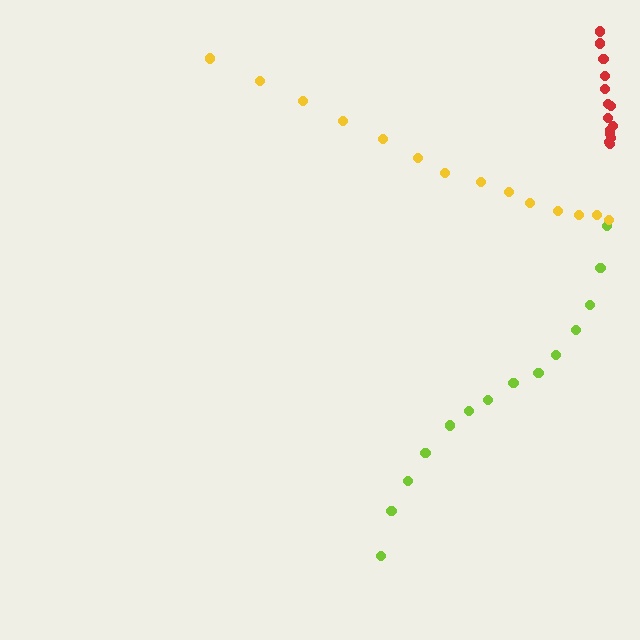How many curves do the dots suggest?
There are 3 distinct paths.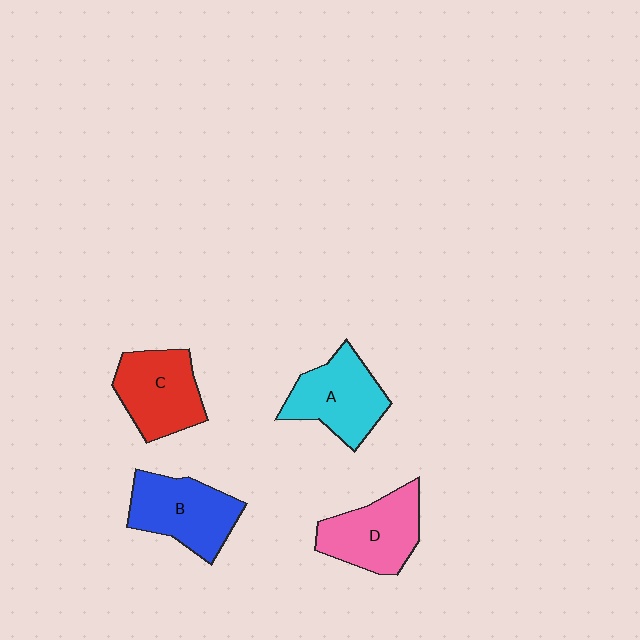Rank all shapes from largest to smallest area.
From largest to smallest: B (blue), A (cyan), C (red), D (pink).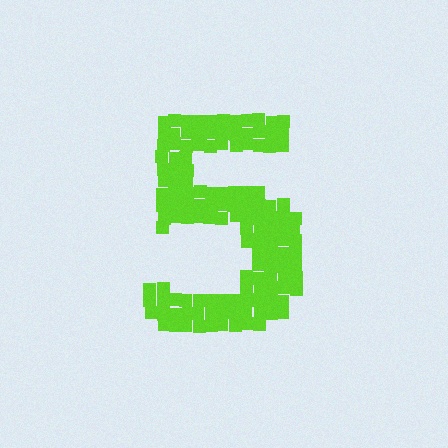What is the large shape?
The large shape is the digit 5.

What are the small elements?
The small elements are squares.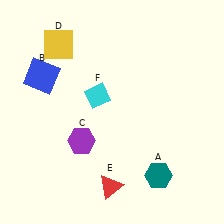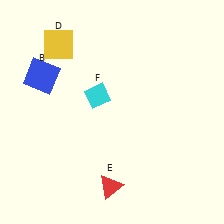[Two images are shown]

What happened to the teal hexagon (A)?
The teal hexagon (A) was removed in Image 2. It was in the bottom-right area of Image 1.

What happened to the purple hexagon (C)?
The purple hexagon (C) was removed in Image 2. It was in the bottom-left area of Image 1.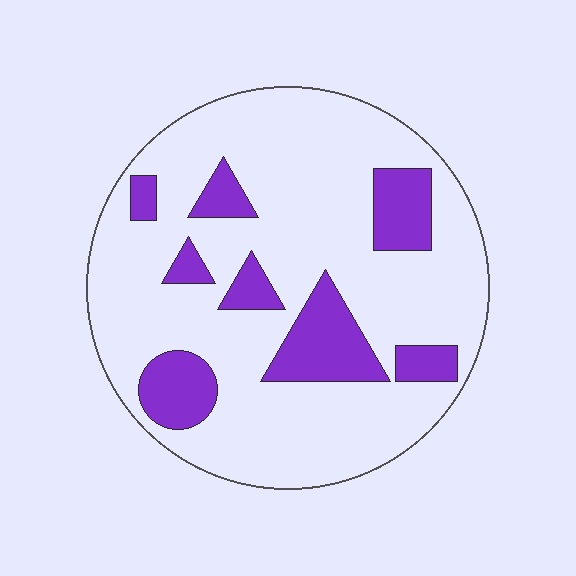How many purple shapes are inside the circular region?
8.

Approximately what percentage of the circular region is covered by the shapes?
Approximately 20%.